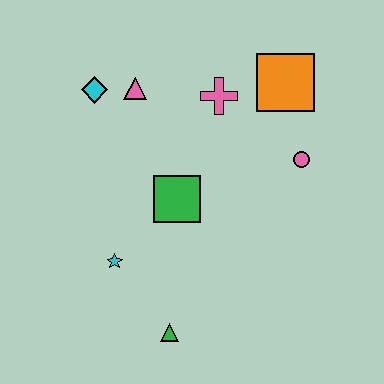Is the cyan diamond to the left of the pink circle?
Yes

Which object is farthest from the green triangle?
The orange square is farthest from the green triangle.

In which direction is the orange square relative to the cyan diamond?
The orange square is to the right of the cyan diamond.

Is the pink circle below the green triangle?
No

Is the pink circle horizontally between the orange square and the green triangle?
No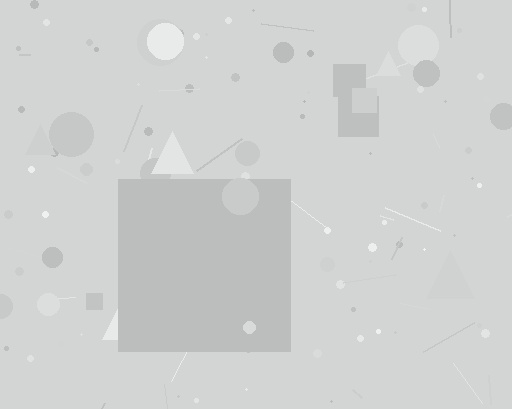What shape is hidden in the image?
A square is hidden in the image.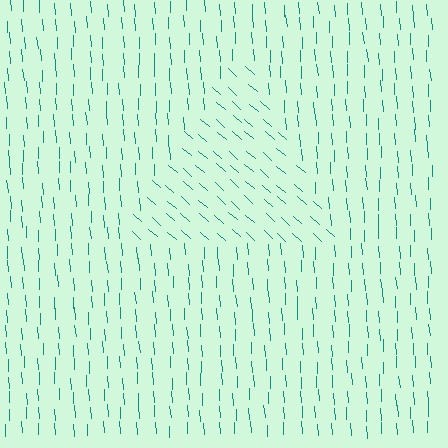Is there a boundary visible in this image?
Yes, there is a texture boundary formed by a change in line orientation.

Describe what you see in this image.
The image is filled with small teal line segments. A triangle region in the image has lines oriented differently from the surrounding lines, creating a visible texture boundary.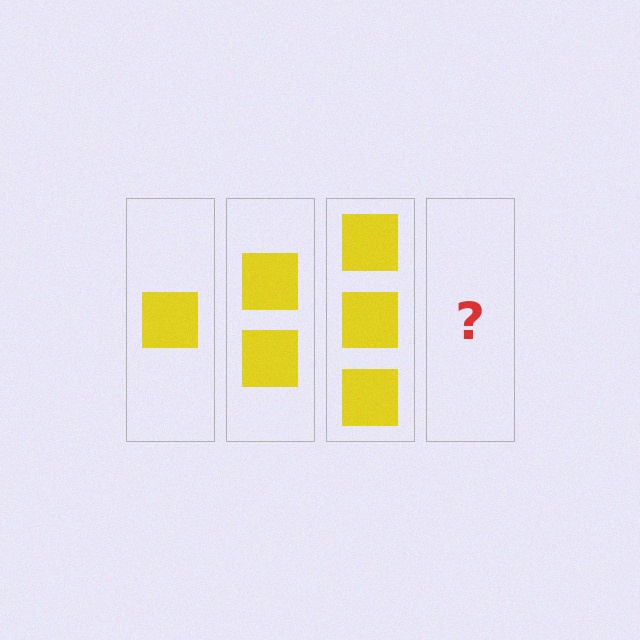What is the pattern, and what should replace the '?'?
The pattern is that each step adds one more square. The '?' should be 4 squares.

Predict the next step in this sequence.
The next step is 4 squares.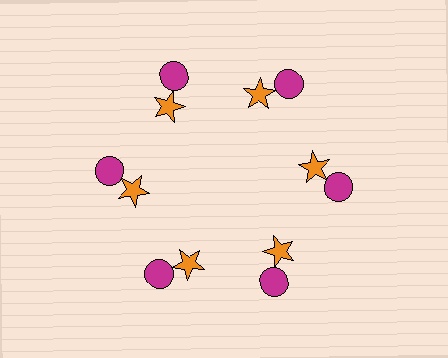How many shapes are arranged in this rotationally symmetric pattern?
There are 12 shapes, arranged in 6 groups of 2.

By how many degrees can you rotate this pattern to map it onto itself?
The pattern maps onto itself every 60 degrees of rotation.